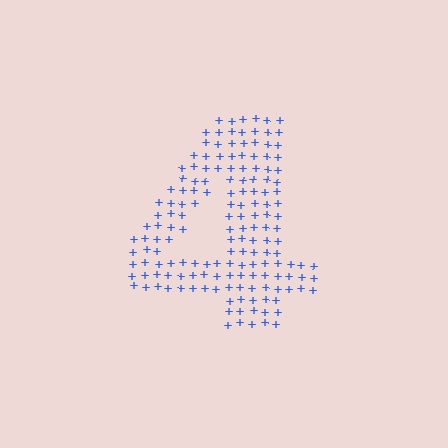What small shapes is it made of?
It is made of small plus signs.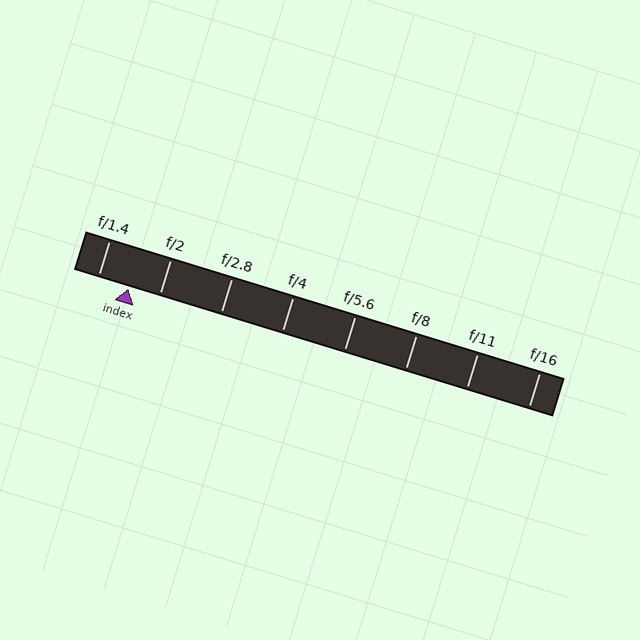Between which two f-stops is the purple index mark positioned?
The index mark is between f/1.4 and f/2.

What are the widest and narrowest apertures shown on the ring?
The widest aperture shown is f/1.4 and the narrowest is f/16.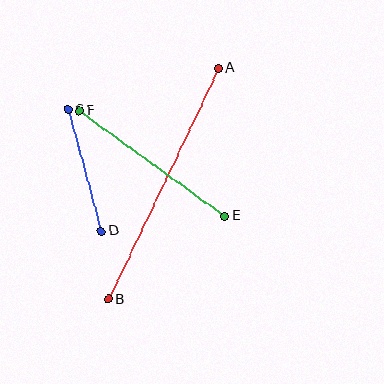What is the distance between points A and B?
The distance is approximately 256 pixels.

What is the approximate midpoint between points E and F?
The midpoint is at approximately (152, 163) pixels.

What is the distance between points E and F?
The distance is approximately 179 pixels.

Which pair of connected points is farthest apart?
Points A and B are farthest apart.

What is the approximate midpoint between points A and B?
The midpoint is at approximately (163, 184) pixels.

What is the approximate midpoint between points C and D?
The midpoint is at approximately (84, 170) pixels.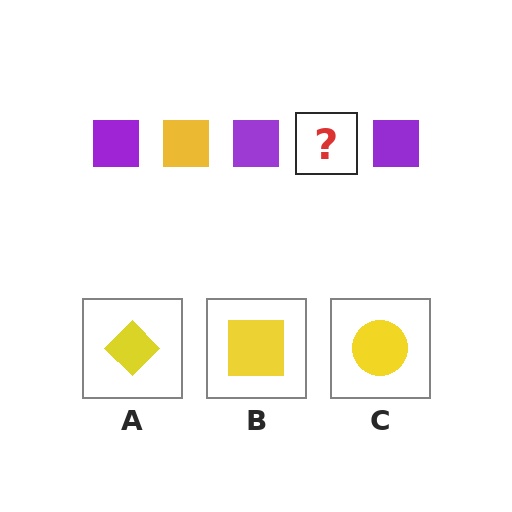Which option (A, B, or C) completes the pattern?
B.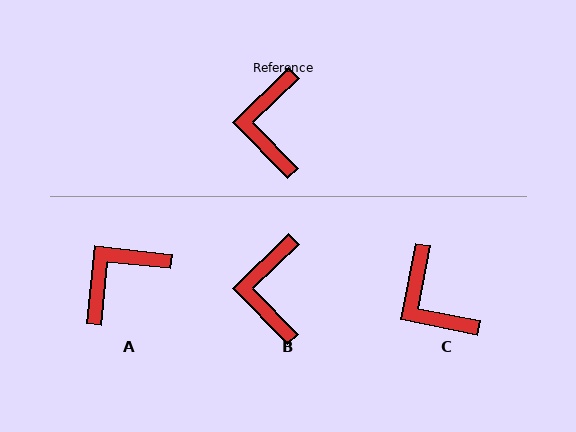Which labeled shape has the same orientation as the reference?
B.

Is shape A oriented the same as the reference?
No, it is off by about 50 degrees.